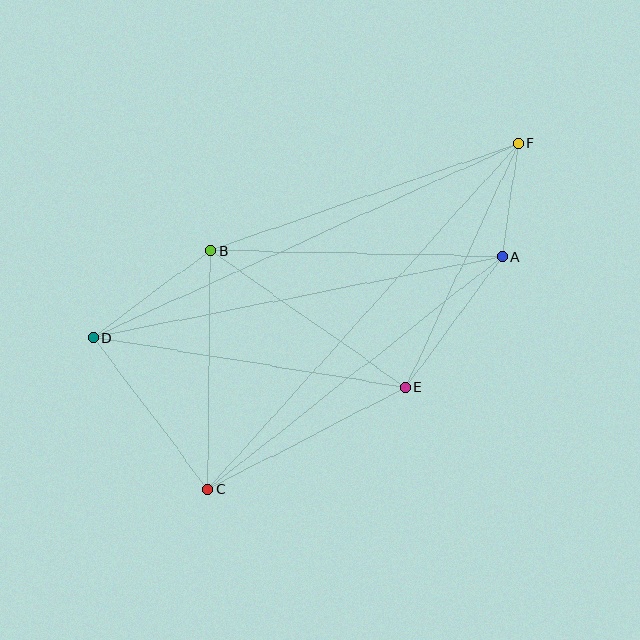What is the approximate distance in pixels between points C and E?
The distance between C and E is approximately 222 pixels.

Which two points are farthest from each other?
Points D and F are farthest from each other.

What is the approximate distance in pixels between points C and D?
The distance between C and D is approximately 190 pixels.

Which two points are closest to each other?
Points A and F are closest to each other.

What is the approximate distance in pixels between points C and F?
The distance between C and F is approximately 464 pixels.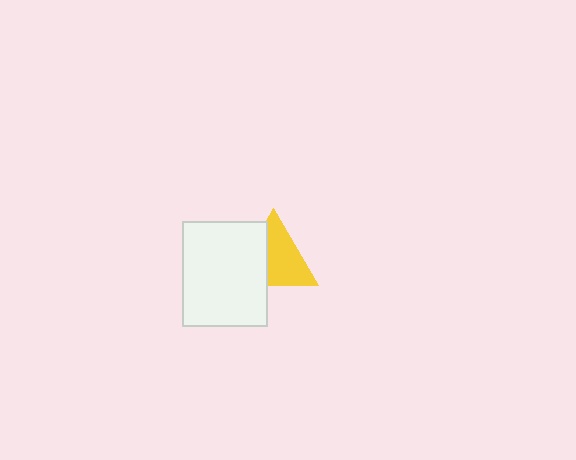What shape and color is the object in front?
The object in front is a white rectangle.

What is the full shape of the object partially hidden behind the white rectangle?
The partially hidden object is a yellow triangle.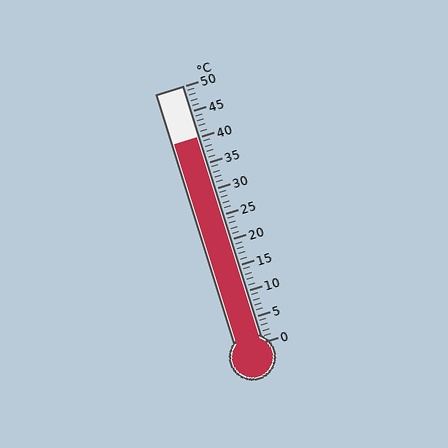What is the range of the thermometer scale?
The thermometer scale ranges from 0°C to 50°C.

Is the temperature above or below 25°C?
The temperature is above 25°C.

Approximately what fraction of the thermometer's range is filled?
The thermometer is filled to approximately 80% of its range.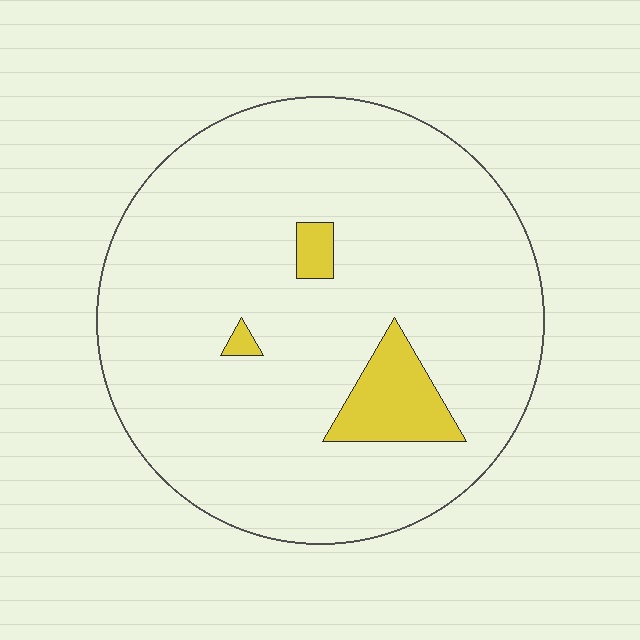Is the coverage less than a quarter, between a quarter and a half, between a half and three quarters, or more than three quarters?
Less than a quarter.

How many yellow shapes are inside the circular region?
3.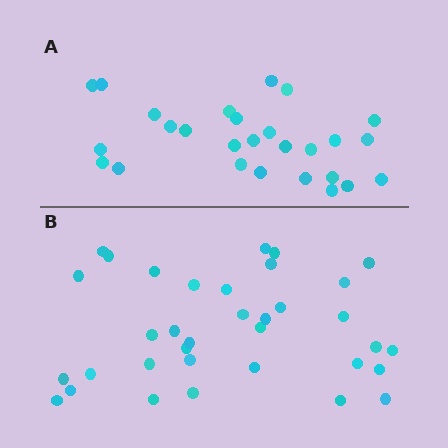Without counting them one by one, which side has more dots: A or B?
Region B (the bottom region) has more dots.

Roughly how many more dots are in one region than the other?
Region B has roughly 8 or so more dots than region A.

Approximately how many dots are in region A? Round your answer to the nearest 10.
About 30 dots. (The exact count is 27, which rounds to 30.)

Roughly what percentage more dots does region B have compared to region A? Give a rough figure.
About 30% more.